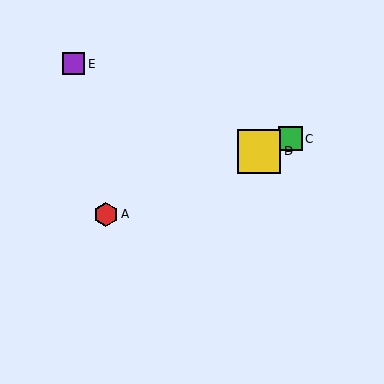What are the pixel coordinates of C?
Object C is at (290, 139).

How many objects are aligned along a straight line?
4 objects (A, B, C, D) are aligned along a straight line.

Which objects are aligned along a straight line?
Objects A, B, C, D are aligned along a straight line.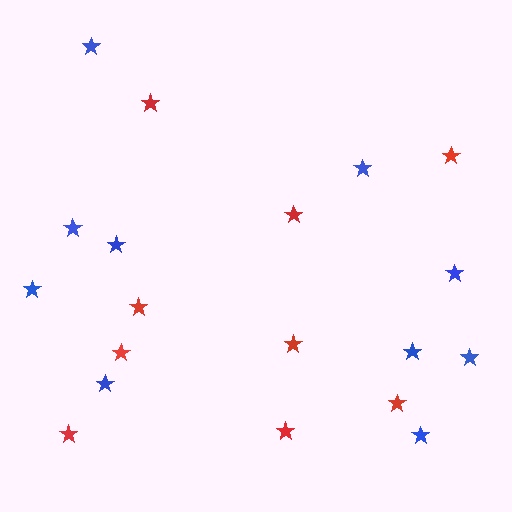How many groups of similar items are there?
There are 2 groups: one group of red stars (9) and one group of blue stars (10).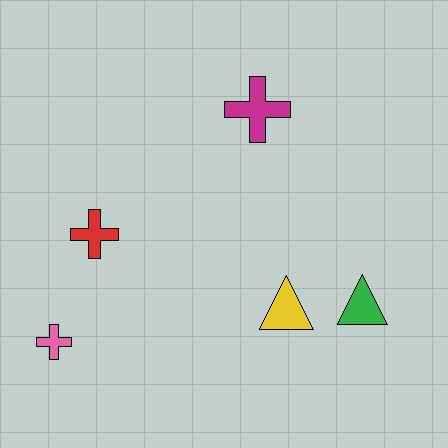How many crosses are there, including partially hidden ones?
There are 3 crosses.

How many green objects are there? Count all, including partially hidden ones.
There is 1 green object.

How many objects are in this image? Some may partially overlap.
There are 5 objects.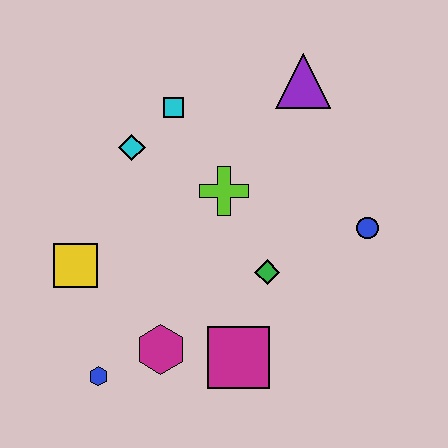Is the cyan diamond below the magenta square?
No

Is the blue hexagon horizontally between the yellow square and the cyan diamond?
Yes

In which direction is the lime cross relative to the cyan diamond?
The lime cross is to the right of the cyan diamond.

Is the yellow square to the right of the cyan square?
No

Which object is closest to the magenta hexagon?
The blue hexagon is closest to the magenta hexagon.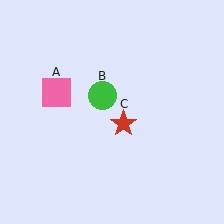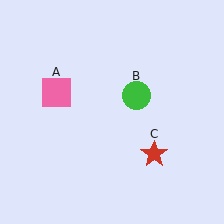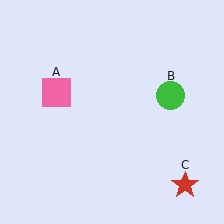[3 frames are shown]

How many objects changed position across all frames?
2 objects changed position: green circle (object B), red star (object C).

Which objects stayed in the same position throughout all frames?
Pink square (object A) remained stationary.